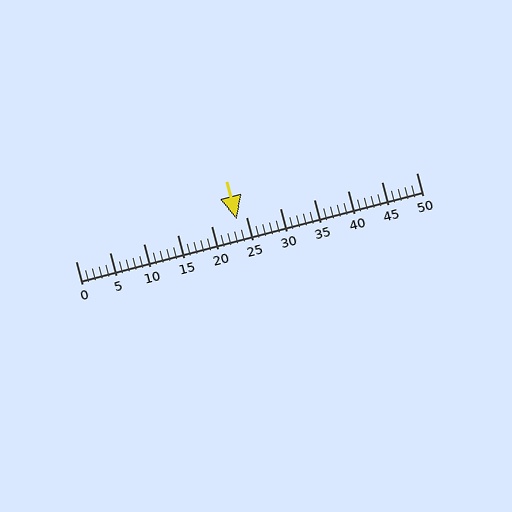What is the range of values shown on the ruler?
The ruler shows values from 0 to 50.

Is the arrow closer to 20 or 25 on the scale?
The arrow is closer to 25.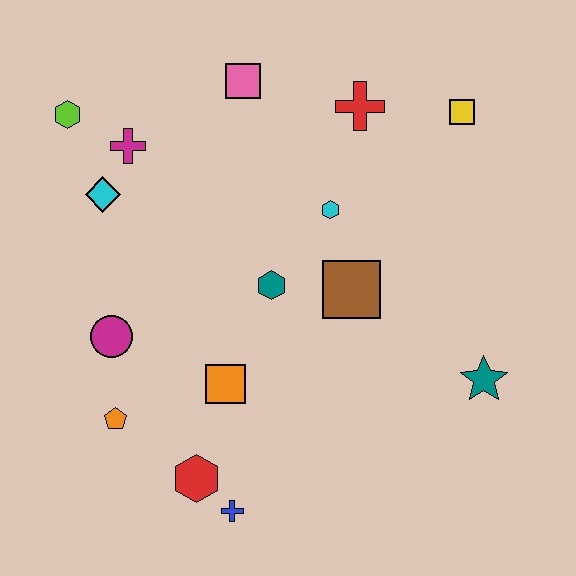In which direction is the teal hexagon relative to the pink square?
The teal hexagon is below the pink square.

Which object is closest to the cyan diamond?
The magenta cross is closest to the cyan diamond.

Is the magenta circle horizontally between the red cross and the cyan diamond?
Yes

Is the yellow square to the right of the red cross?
Yes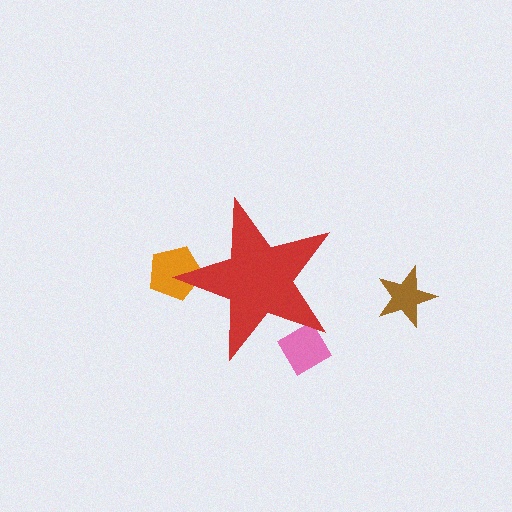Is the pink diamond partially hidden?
Yes, the pink diamond is partially hidden behind the red star.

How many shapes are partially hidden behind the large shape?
2 shapes are partially hidden.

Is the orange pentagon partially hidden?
Yes, the orange pentagon is partially hidden behind the red star.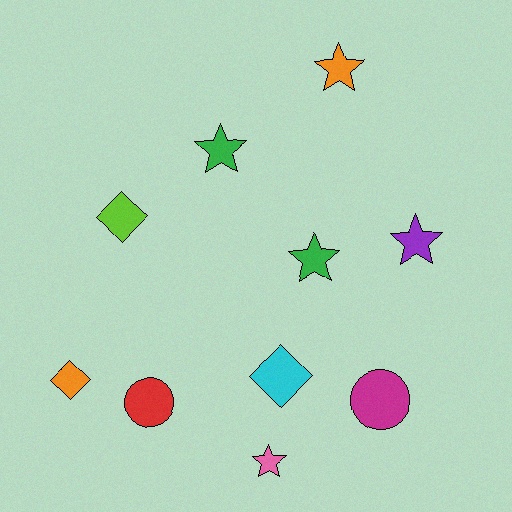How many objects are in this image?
There are 10 objects.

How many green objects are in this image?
There are 2 green objects.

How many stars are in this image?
There are 5 stars.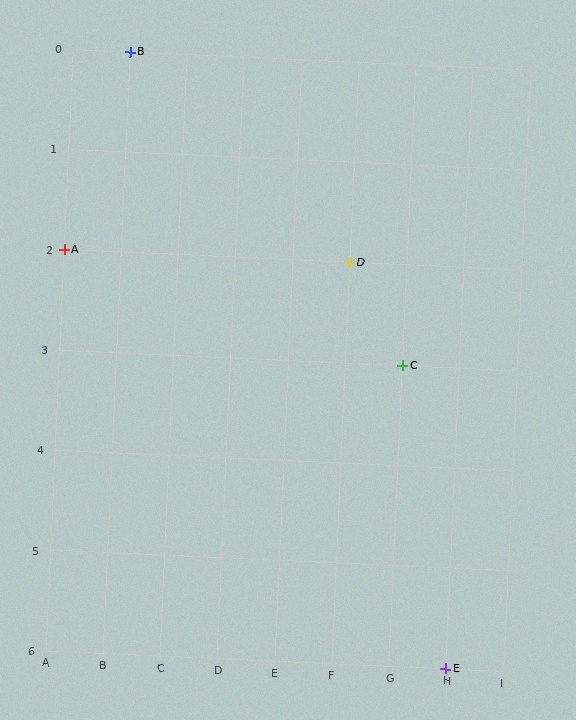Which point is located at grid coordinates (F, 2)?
Point D is at (F, 2).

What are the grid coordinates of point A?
Point A is at grid coordinates (A, 2).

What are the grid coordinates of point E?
Point E is at grid coordinates (H, 6).